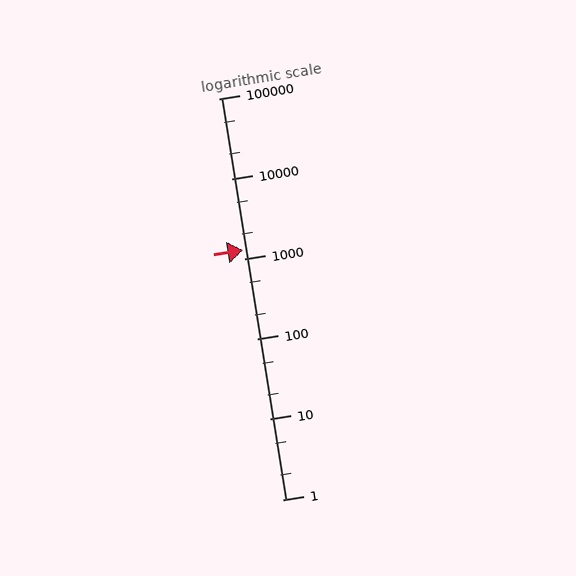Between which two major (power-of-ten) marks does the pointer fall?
The pointer is between 1000 and 10000.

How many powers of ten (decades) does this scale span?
The scale spans 5 decades, from 1 to 100000.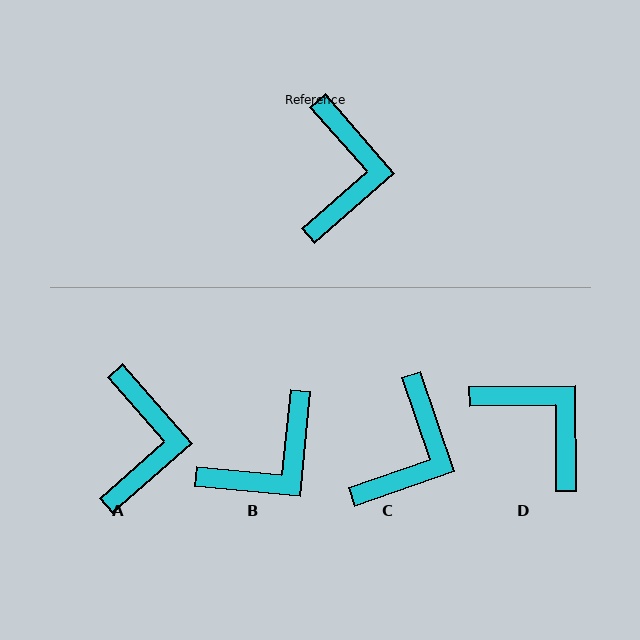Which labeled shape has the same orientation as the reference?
A.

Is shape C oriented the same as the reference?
No, it is off by about 22 degrees.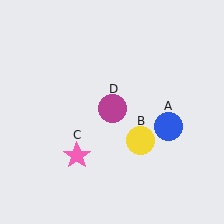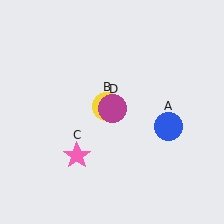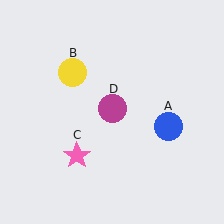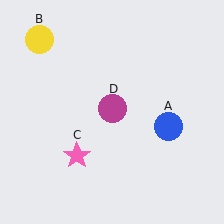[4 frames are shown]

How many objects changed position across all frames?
1 object changed position: yellow circle (object B).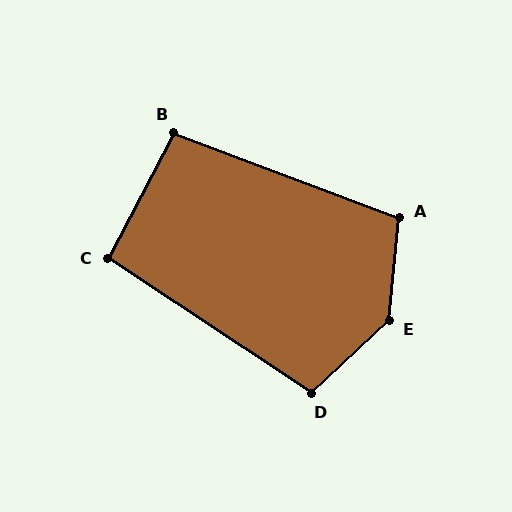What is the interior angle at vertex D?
Approximately 103 degrees (obtuse).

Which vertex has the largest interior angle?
E, at approximately 139 degrees.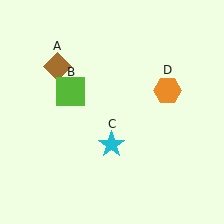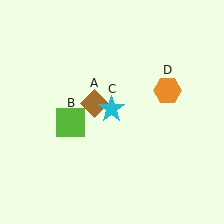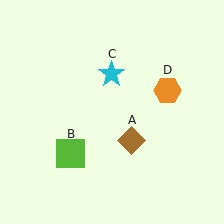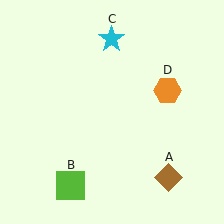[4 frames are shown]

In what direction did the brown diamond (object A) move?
The brown diamond (object A) moved down and to the right.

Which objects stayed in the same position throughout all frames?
Orange hexagon (object D) remained stationary.